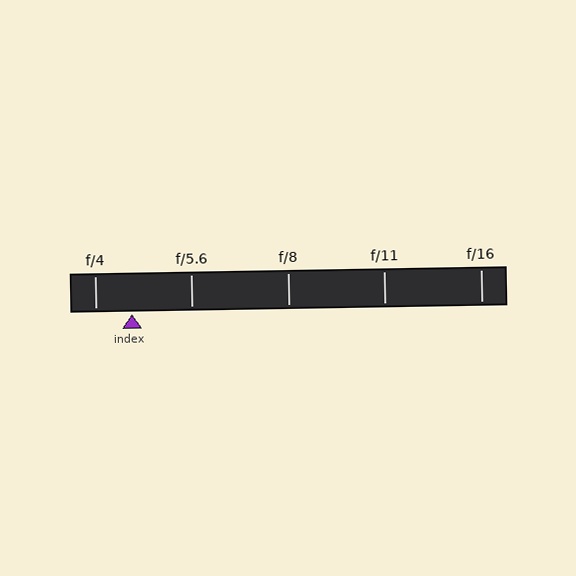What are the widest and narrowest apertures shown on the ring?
The widest aperture shown is f/4 and the narrowest is f/16.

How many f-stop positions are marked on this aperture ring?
There are 5 f-stop positions marked.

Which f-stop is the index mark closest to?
The index mark is closest to f/4.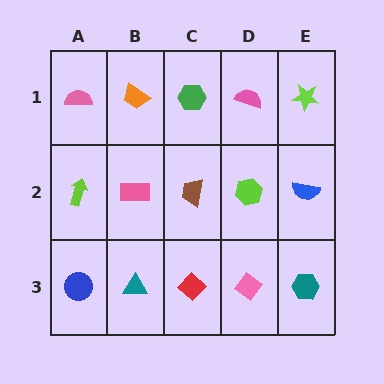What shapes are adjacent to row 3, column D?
A lime hexagon (row 2, column D), a red diamond (row 3, column C), a teal hexagon (row 3, column E).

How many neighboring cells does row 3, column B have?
3.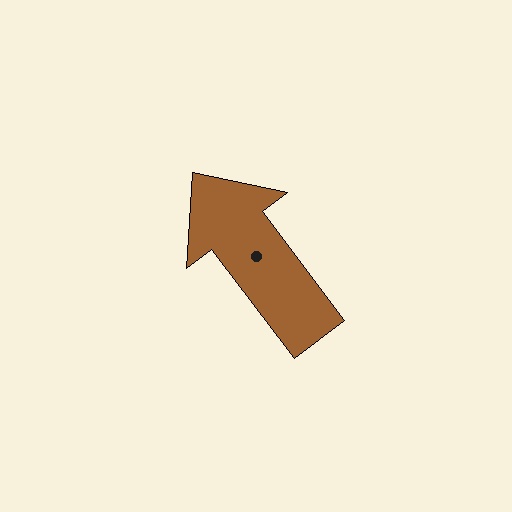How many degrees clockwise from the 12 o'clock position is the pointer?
Approximately 323 degrees.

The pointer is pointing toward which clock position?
Roughly 11 o'clock.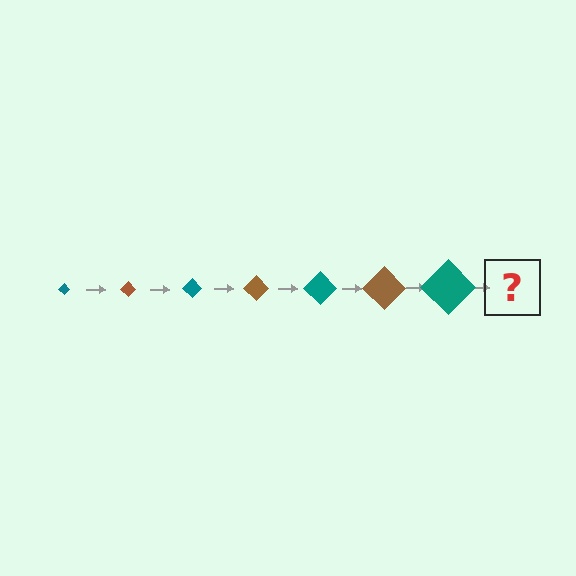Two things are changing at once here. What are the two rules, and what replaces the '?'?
The two rules are that the diamond grows larger each step and the color cycles through teal and brown. The '?' should be a brown diamond, larger than the previous one.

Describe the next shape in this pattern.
It should be a brown diamond, larger than the previous one.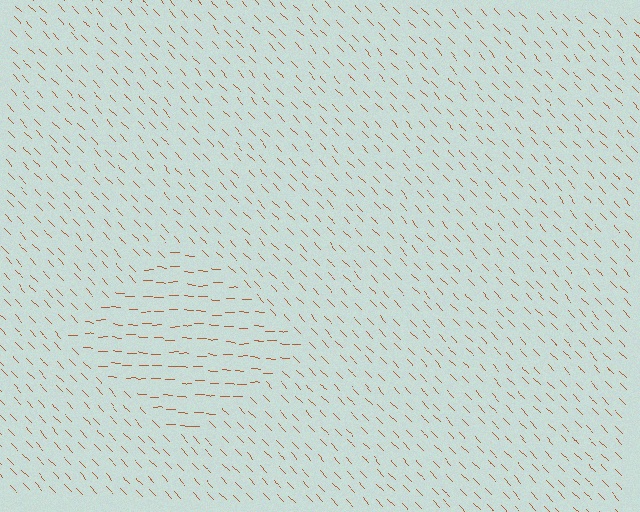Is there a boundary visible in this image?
Yes, there is a texture boundary formed by a change in line orientation.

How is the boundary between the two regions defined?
The boundary is defined purely by a change in line orientation (approximately 45 degrees difference). All lines are the same color and thickness.